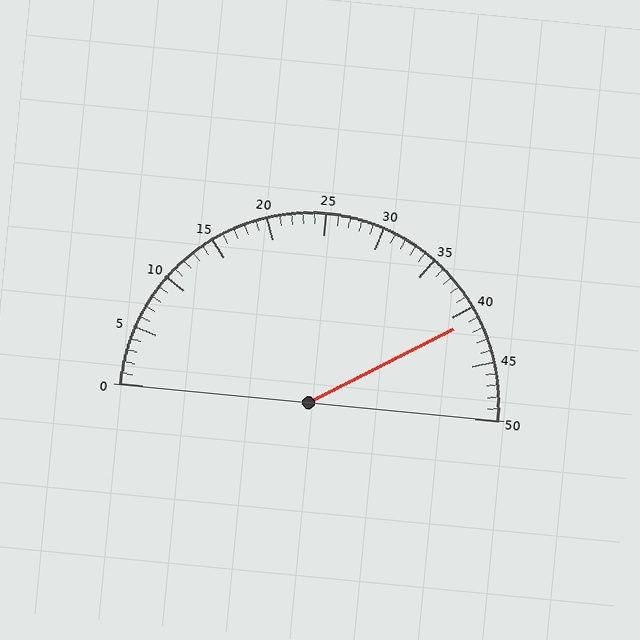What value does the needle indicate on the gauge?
The needle indicates approximately 41.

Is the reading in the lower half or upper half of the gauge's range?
The reading is in the upper half of the range (0 to 50).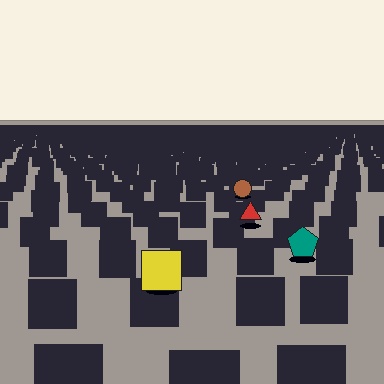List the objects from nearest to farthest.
From nearest to farthest: the yellow square, the teal pentagon, the red triangle, the brown circle.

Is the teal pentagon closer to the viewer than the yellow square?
No. The yellow square is closer — you can tell from the texture gradient: the ground texture is coarser near it.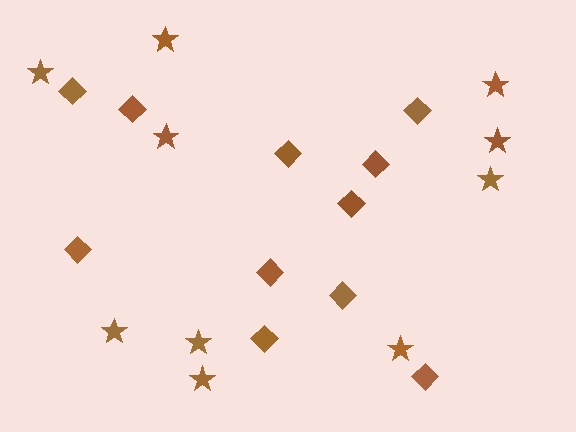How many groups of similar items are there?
There are 2 groups: one group of stars (10) and one group of diamonds (11).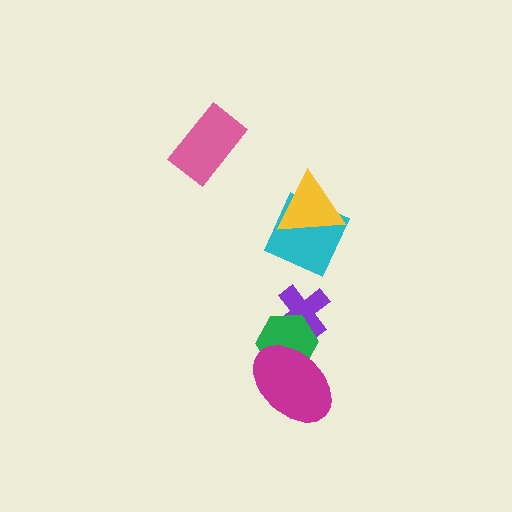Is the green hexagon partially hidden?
Yes, it is partially covered by another shape.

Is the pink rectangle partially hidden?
No, no other shape covers it.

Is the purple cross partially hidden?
Yes, it is partially covered by another shape.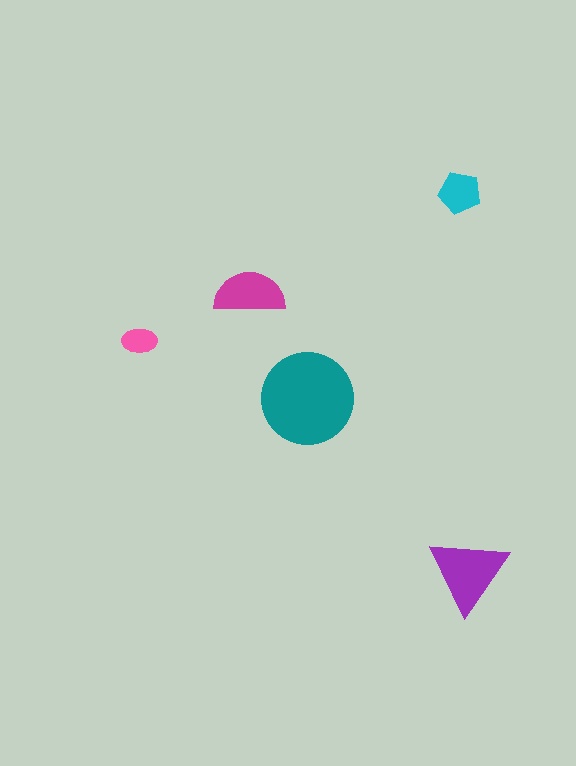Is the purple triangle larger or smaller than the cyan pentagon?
Larger.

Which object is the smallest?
The pink ellipse.